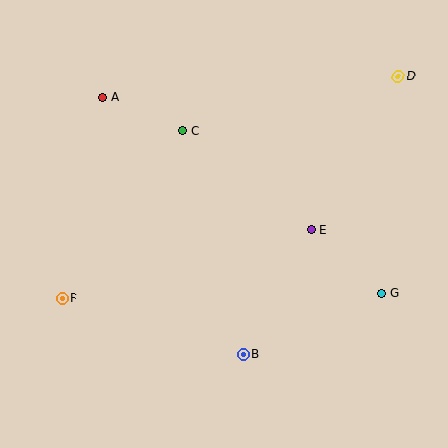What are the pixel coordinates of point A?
Point A is at (103, 97).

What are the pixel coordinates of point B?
Point B is at (243, 355).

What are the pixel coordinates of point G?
Point G is at (382, 293).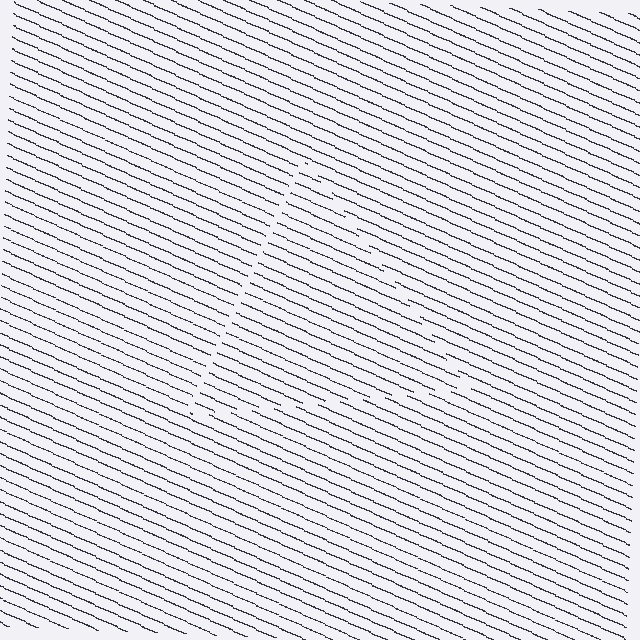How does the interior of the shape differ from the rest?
The interior of the shape contains the same grating, shifted by half a period — the contour is defined by the phase discontinuity where line-ends from the inner and outer gratings abut.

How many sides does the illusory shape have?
3 sides — the line-ends trace a triangle.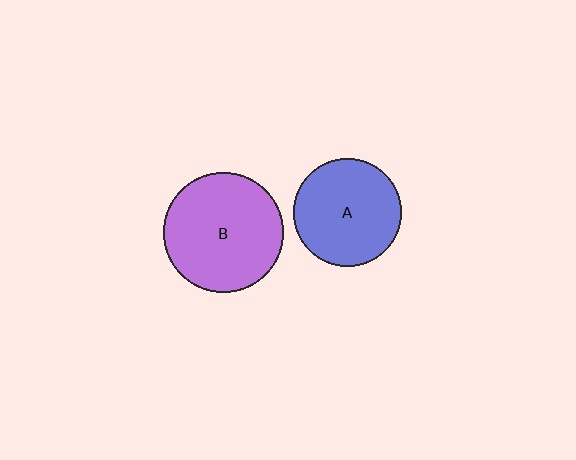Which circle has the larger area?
Circle B (purple).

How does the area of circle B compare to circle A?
Approximately 1.2 times.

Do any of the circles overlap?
No, none of the circles overlap.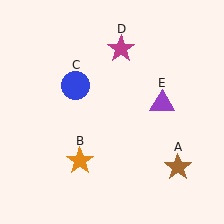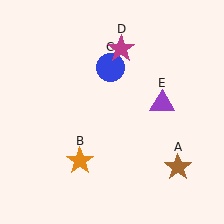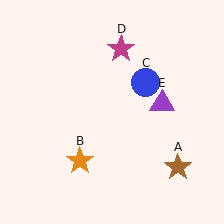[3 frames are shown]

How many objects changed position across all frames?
1 object changed position: blue circle (object C).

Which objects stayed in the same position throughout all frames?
Brown star (object A) and orange star (object B) and magenta star (object D) and purple triangle (object E) remained stationary.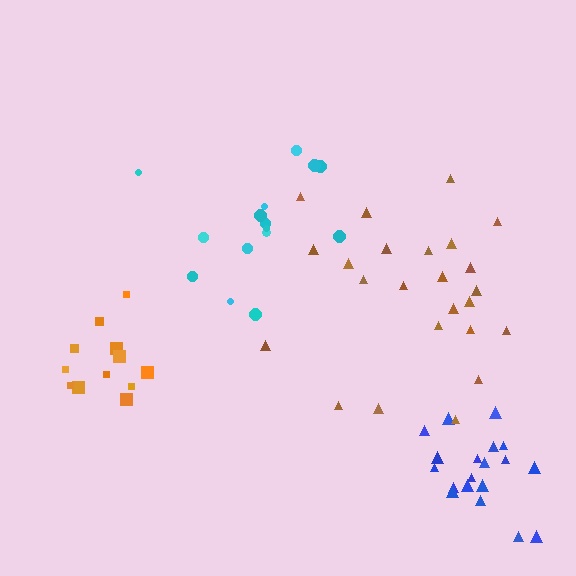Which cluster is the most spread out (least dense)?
Cyan.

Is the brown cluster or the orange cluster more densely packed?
Brown.